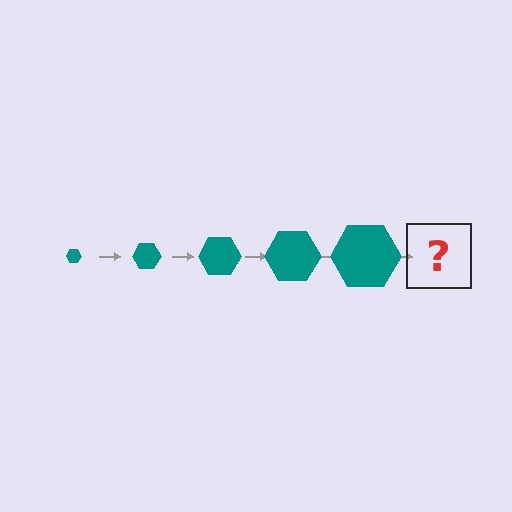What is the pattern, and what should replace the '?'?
The pattern is that the hexagon gets progressively larger each step. The '?' should be a teal hexagon, larger than the previous one.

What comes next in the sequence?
The next element should be a teal hexagon, larger than the previous one.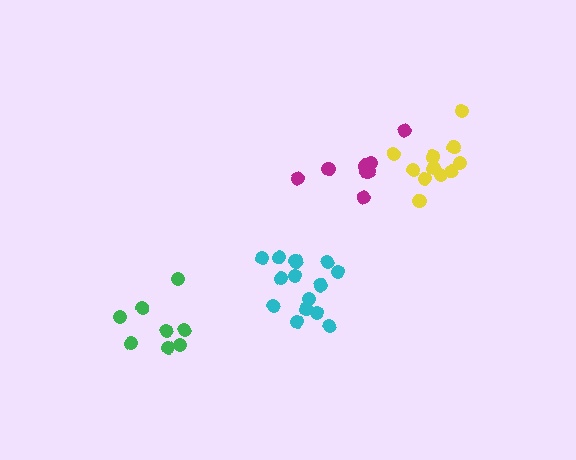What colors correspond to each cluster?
The clusters are colored: yellow, cyan, green, magenta.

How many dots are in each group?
Group 1: 11 dots, Group 2: 14 dots, Group 3: 8 dots, Group 4: 8 dots (41 total).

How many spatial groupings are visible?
There are 4 spatial groupings.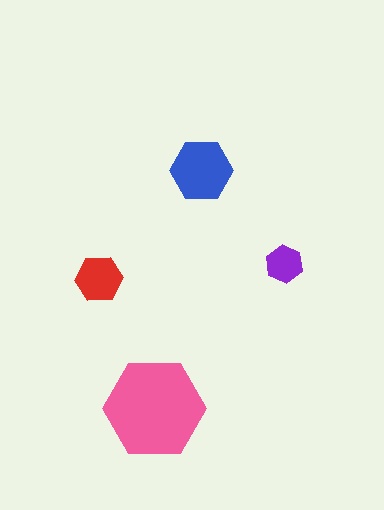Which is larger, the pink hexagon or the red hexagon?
The pink one.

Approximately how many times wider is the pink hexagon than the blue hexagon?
About 1.5 times wider.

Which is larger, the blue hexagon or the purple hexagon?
The blue one.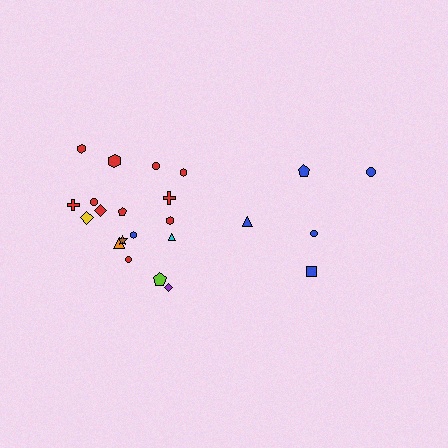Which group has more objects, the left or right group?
The left group.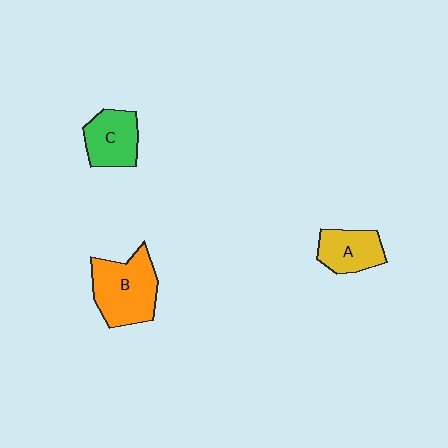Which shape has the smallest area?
Shape A (yellow).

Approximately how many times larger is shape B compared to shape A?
Approximately 1.6 times.